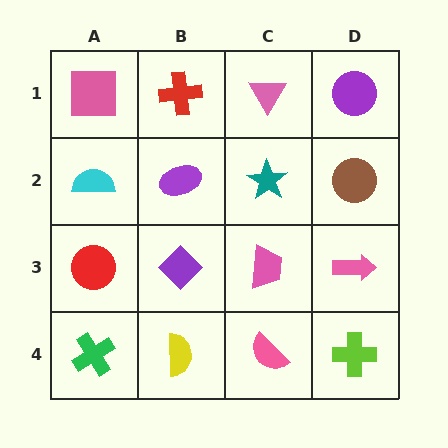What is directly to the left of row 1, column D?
A pink triangle.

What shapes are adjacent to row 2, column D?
A purple circle (row 1, column D), a pink arrow (row 3, column D), a teal star (row 2, column C).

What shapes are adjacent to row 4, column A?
A red circle (row 3, column A), a yellow semicircle (row 4, column B).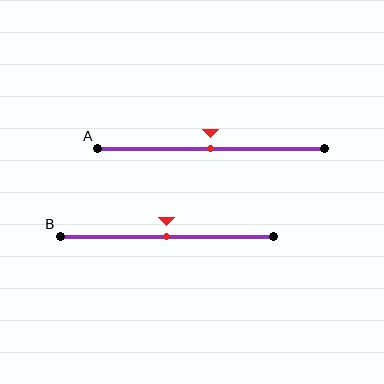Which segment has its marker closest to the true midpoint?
Segment A has its marker closest to the true midpoint.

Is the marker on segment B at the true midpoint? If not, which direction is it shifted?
Yes, the marker on segment B is at the true midpoint.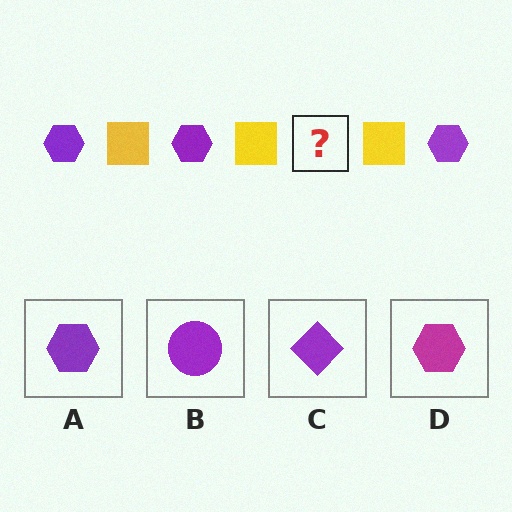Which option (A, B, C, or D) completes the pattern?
A.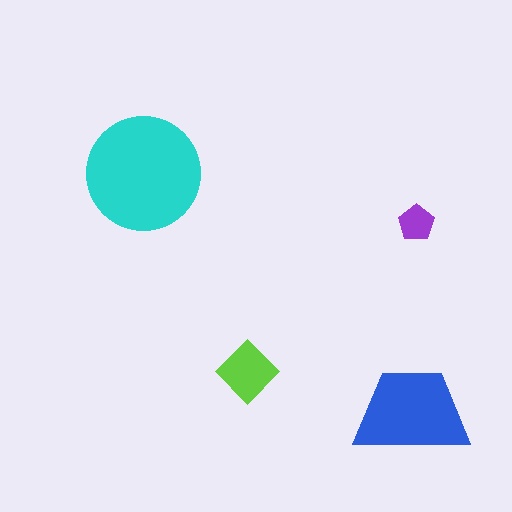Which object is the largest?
The cyan circle.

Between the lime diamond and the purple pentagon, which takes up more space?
The lime diamond.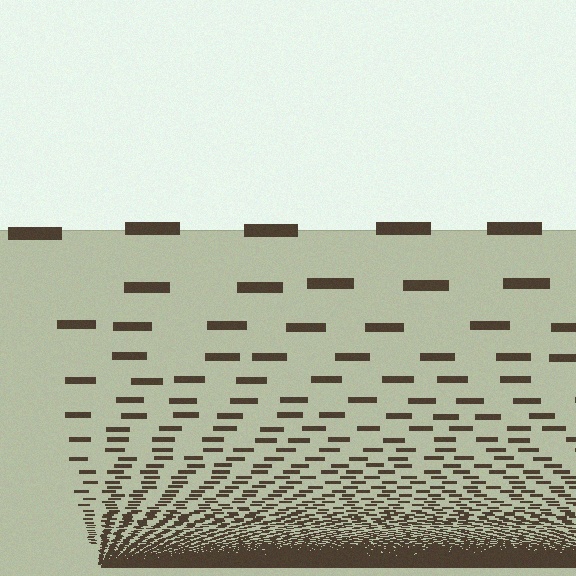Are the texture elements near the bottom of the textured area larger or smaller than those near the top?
Smaller. The gradient is inverted — elements near the bottom are smaller and denser.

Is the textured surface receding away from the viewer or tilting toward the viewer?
The surface appears to tilt toward the viewer. Texture elements get larger and sparser toward the top.